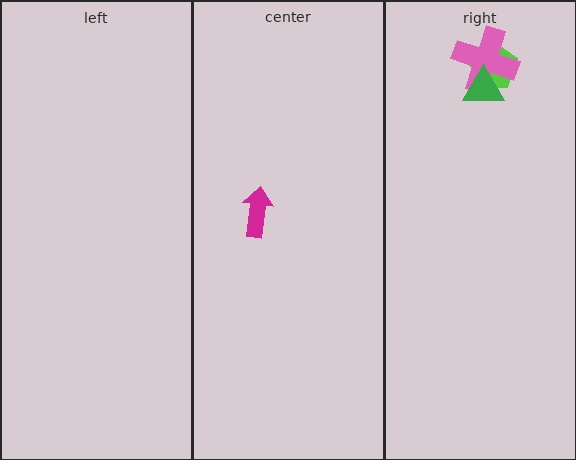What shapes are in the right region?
The lime pentagon, the pink cross, the green triangle.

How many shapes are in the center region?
1.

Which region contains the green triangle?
The right region.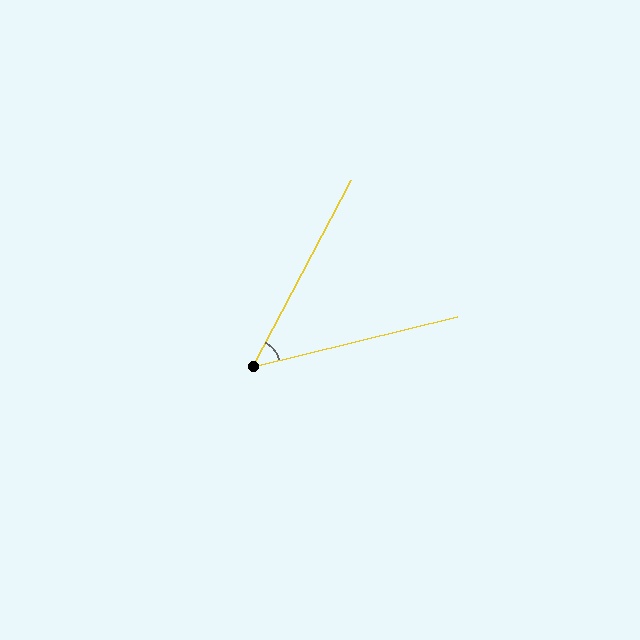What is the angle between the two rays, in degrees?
Approximately 48 degrees.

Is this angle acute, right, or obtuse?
It is acute.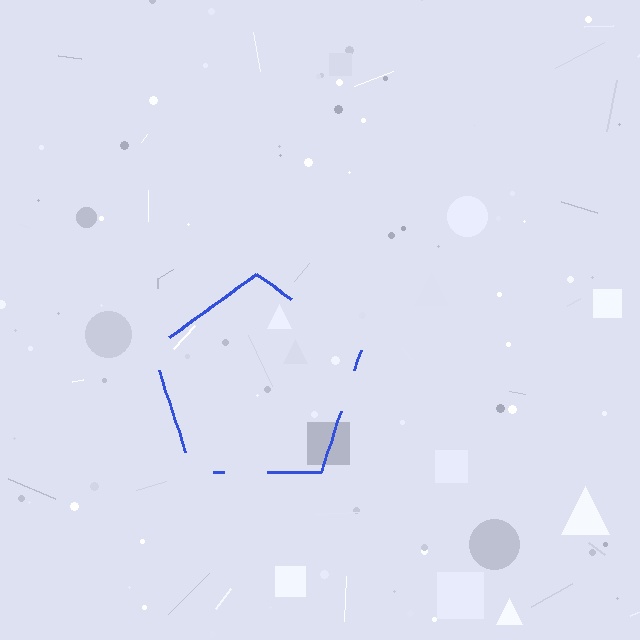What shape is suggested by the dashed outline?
The dashed outline suggests a pentagon.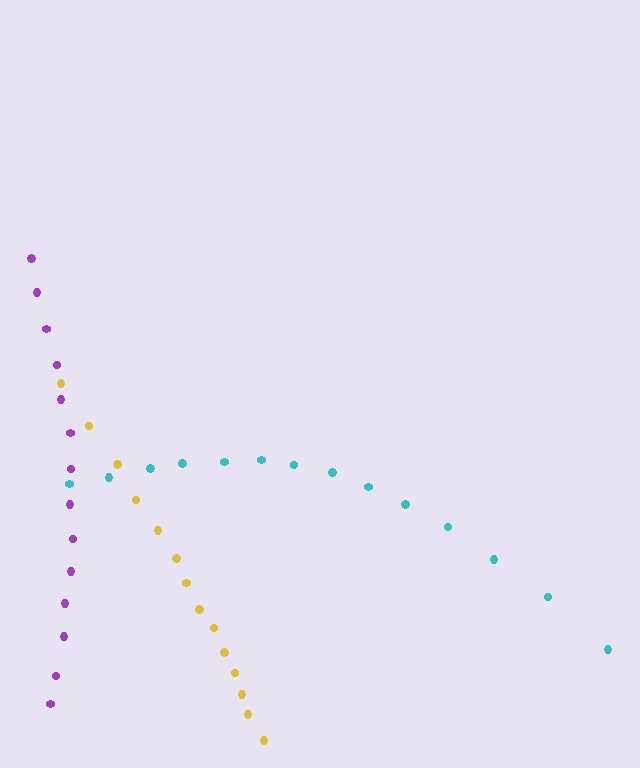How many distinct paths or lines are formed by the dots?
There are 3 distinct paths.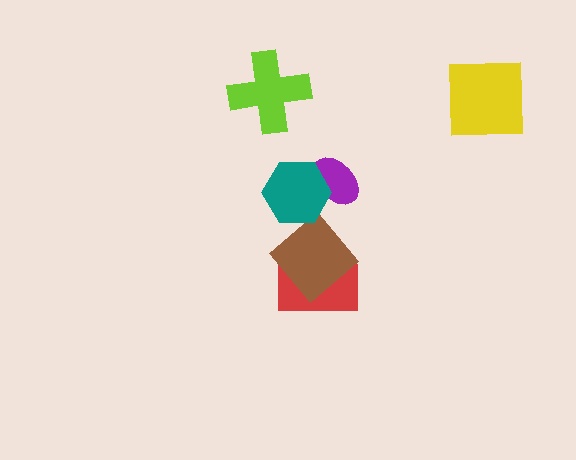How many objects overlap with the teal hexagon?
2 objects overlap with the teal hexagon.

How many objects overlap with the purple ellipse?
1 object overlaps with the purple ellipse.